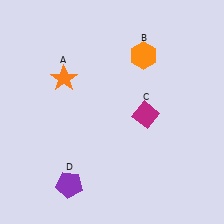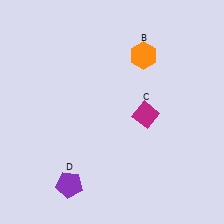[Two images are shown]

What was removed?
The orange star (A) was removed in Image 2.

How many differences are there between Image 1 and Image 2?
There is 1 difference between the two images.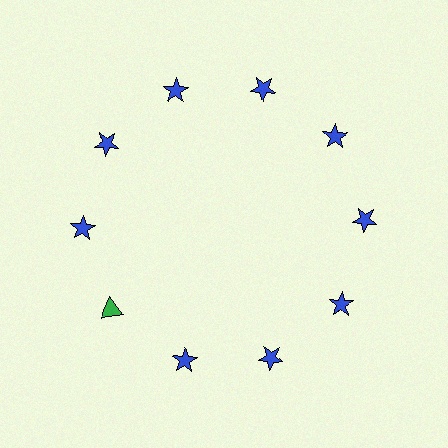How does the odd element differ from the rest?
It differs in both color (green instead of blue) and shape (triangle instead of star).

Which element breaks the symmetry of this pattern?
The green triangle at roughly the 8 o'clock position breaks the symmetry. All other shapes are blue stars.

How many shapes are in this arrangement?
There are 10 shapes arranged in a ring pattern.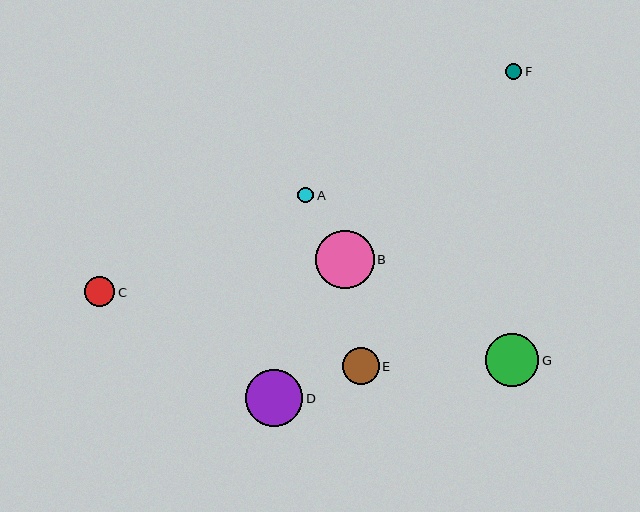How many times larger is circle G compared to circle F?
Circle G is approximately 3.3 times the size of circle F.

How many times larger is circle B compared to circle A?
Circle B is approximately 3.7 times the size of circle A.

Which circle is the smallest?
Circle A is the smallest with a size of approximately 16 pixels.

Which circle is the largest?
Circle B is the largest with a size of approximately 59 pixels.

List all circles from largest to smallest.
From largest to smallest: B, D, G, E, C, F, A.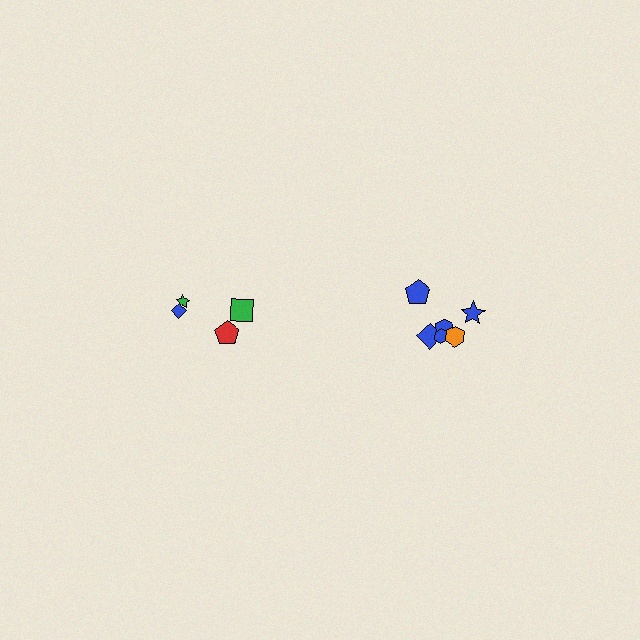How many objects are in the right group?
There are 6 objects.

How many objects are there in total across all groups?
There are 10 objects.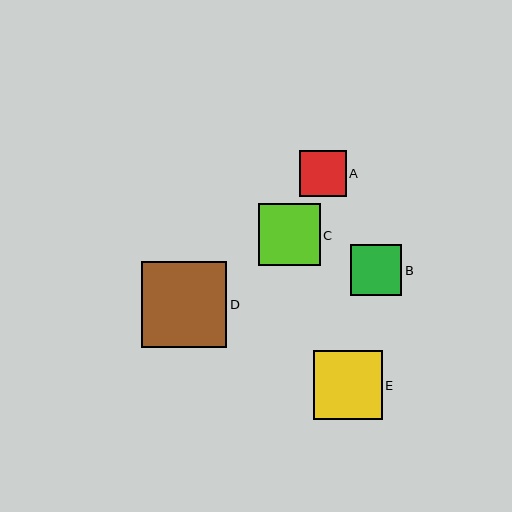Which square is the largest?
Square D is the largest with a size of approximately 86 pixels.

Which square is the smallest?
Square A is the smallest with a size of approximately 46 pixels.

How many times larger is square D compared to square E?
Square D is approximately 1.2 times the size of square E.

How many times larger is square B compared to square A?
Square B is approximately 1.1 times the size of square A.